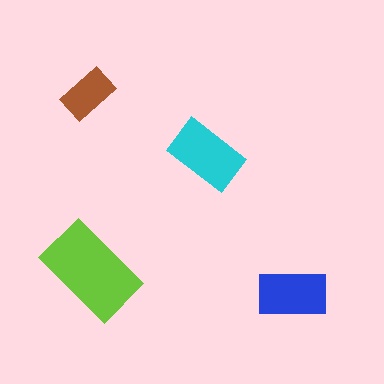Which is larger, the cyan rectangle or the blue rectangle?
The cyan one.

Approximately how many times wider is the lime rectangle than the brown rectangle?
About 2 times wider.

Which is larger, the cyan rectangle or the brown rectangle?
The cyan one.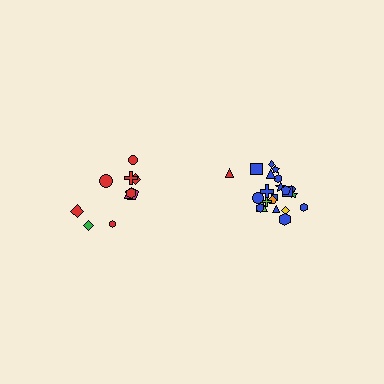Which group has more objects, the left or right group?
The right group.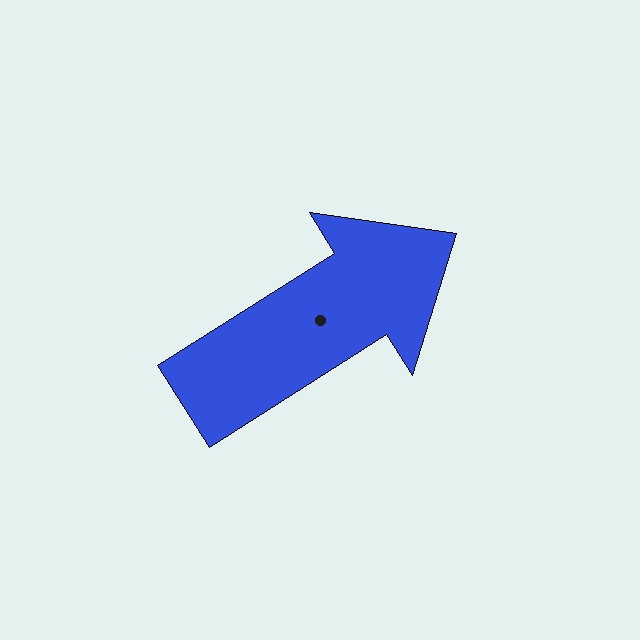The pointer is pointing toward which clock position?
Roughly 2 o'clock.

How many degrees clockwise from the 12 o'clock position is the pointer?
Approximately 58 degrees.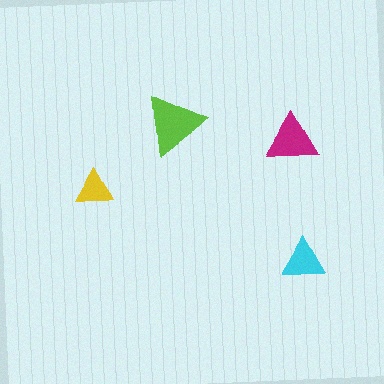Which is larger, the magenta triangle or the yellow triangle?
The magenta one.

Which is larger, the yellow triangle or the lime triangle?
The lime one.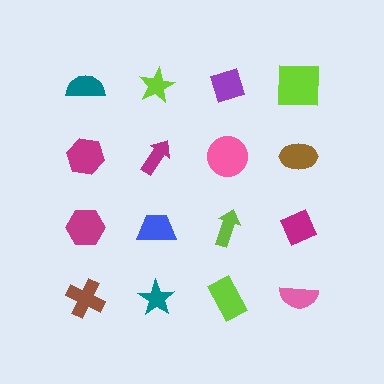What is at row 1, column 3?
A purple diamond.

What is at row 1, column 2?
A lime star.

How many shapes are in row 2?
4 shapes.